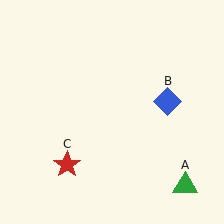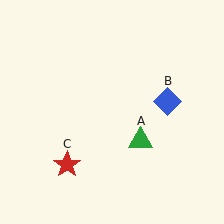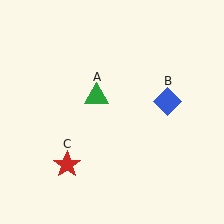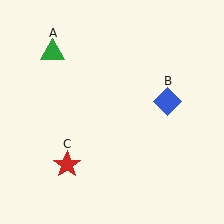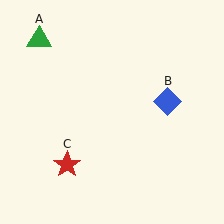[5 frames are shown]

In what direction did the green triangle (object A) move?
The green triangle (object A) moved up and to the left.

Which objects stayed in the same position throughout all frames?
Blue diamond (object B) and red star (object C) remained stationary.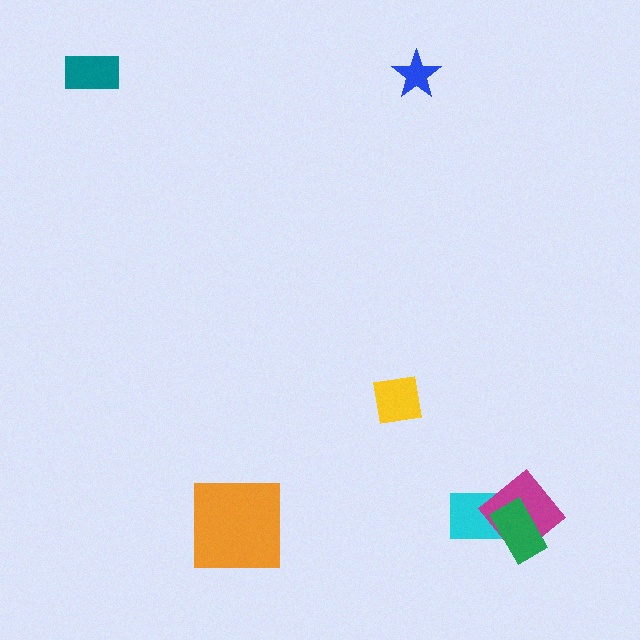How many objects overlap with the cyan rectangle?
2 objects overlap with the cyan rectangle.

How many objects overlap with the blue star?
0 objects overlap with the blue star.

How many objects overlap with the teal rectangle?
0 objects overlap with the teal rectangle.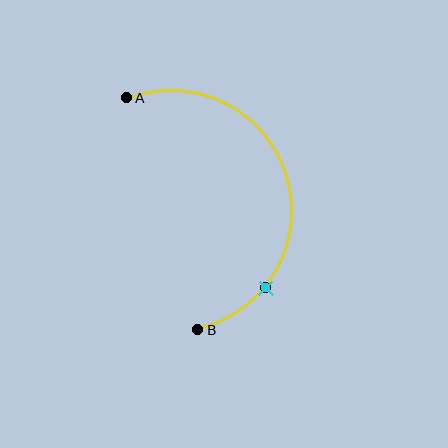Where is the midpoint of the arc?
The arc midpoint is the point on the curve farthest from the straight line joining A and B. It sits to the right of that line.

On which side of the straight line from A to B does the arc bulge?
The arc bulges to the right of the straight line connecting A and B.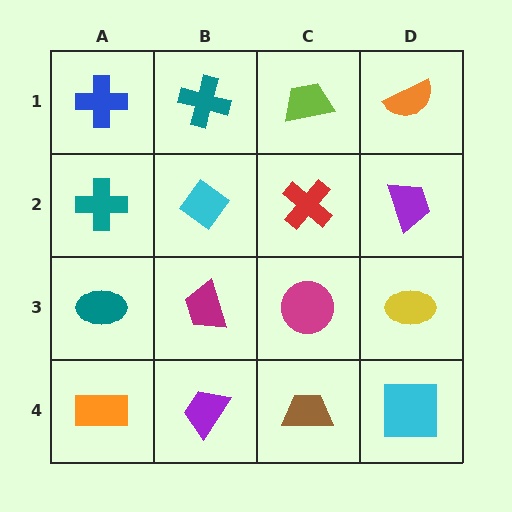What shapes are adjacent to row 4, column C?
A magenta circle (row 3, column C), a purple trapezoid (row 4, column B), a cyan square (row 4, column D).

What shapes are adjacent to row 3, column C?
A red cross (row 2, column C), a brown trapezoid (row 4, column C), a magenta trapezoid (row 3, column B), a yellow ellipse (row 3, column D).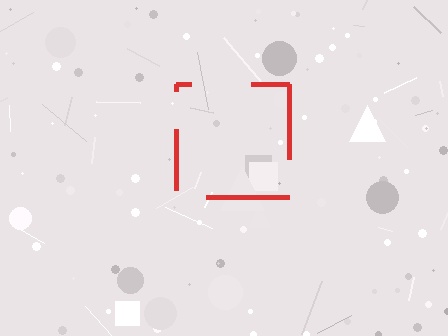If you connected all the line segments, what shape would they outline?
They would outline a square.